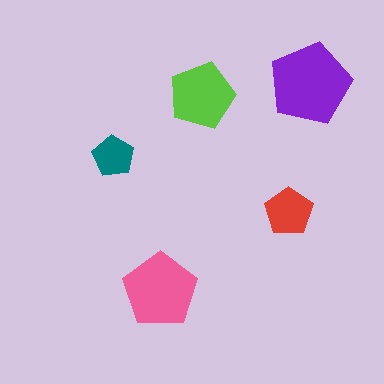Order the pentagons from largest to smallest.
the purple one, the pink one, the lime one, the red one, the teal one.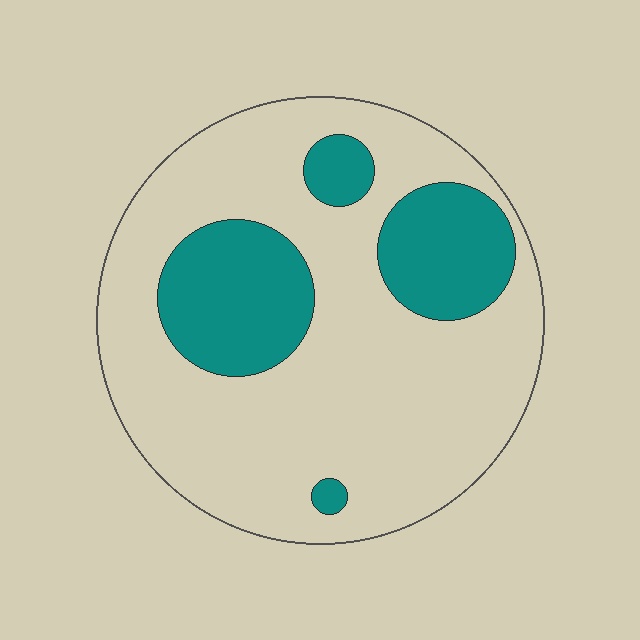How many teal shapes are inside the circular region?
4.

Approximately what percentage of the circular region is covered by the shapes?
Approximately 25%.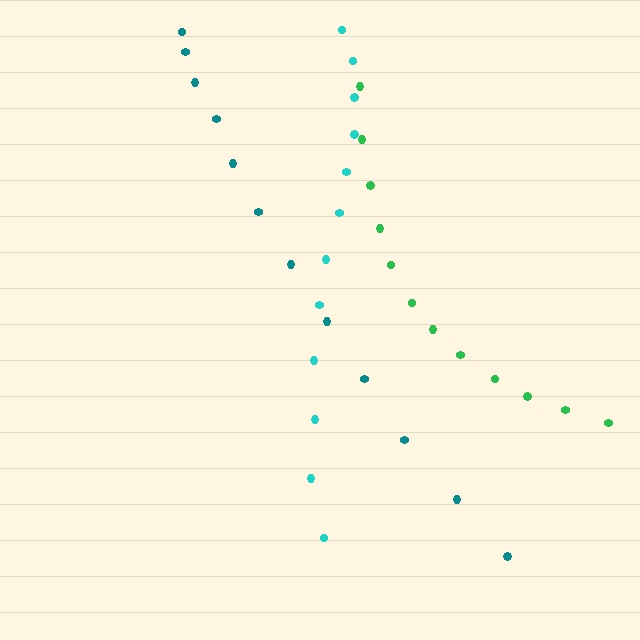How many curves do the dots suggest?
There are 3 distinct paths.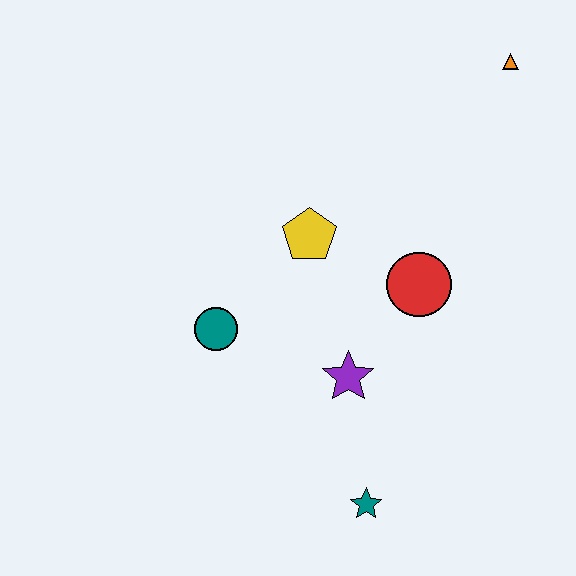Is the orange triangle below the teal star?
No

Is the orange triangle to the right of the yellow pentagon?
Yes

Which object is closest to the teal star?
The purple star is closest to the teal star.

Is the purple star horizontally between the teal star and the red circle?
No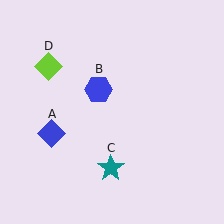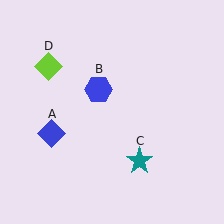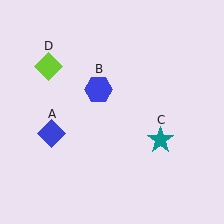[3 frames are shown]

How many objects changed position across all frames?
1 object changed position: teal star (object C).